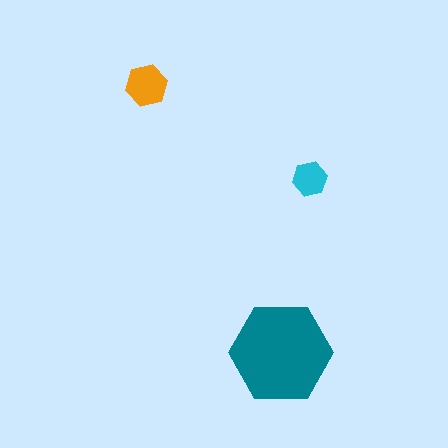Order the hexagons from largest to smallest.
the teal one, the orange one, the cyan one.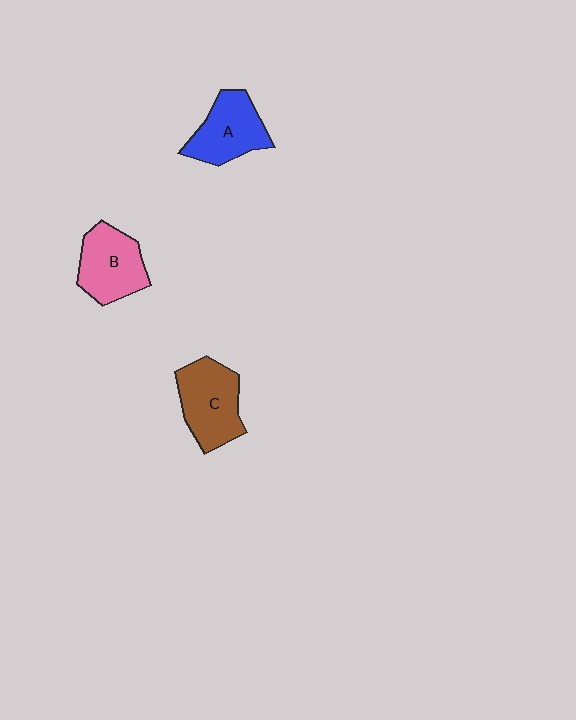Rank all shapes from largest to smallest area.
From largest to smallest: C (brown), B (pink), A (blue).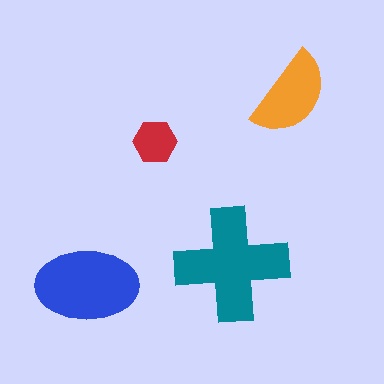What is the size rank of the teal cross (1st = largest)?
1st.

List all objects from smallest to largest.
The red hexagon, the orange semicircle, the blue ellipse, the teal cross.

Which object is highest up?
The orange semicircle is topmost.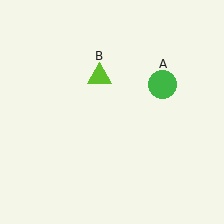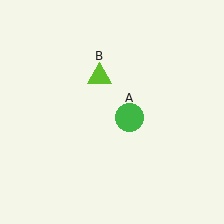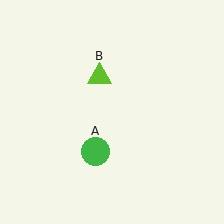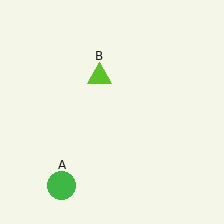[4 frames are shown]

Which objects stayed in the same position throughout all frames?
Lime triangle (object B) remained stationary.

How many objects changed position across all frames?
1 object changed position: green circle (object A).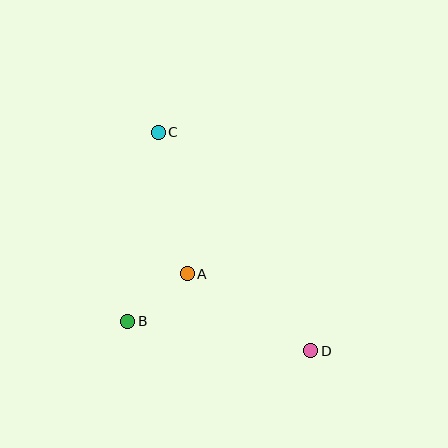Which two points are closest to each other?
Points A and B are closest to each other.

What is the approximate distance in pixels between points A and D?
The distance between A and D is approximately 145 pixels.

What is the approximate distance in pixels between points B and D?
The distance between B and D is approximately 185 pixels.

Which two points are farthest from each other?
Points C and D are farthest from each other.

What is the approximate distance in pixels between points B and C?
The distance between B and C is approximately 191 pixels.